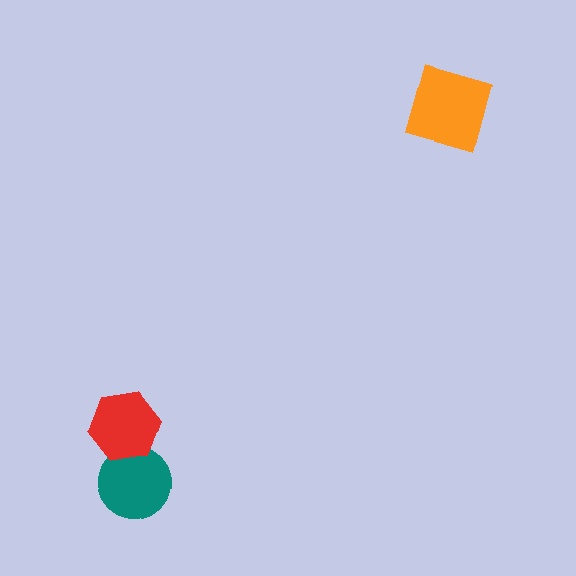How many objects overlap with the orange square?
0 objects overlap with the orange square.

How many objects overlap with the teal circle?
1 object overlaps with the teal circle.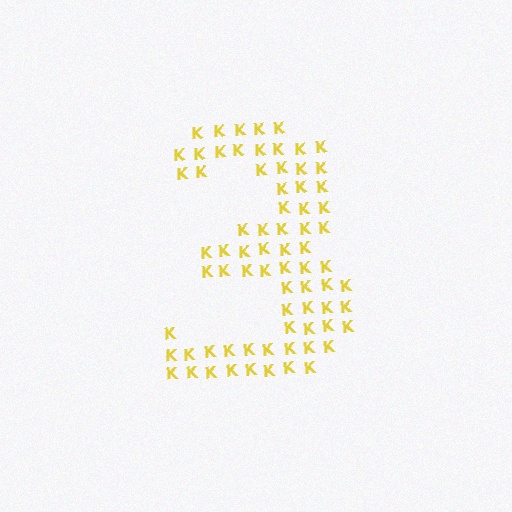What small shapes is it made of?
It is made of small letter K's.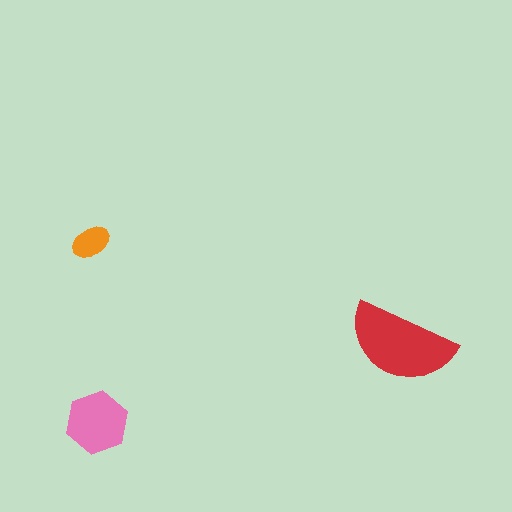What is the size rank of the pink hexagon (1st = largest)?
2nd.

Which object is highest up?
The orange ellipse is topmost.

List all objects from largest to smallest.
The red semicircle, the pink hexagon, the orange ellipse.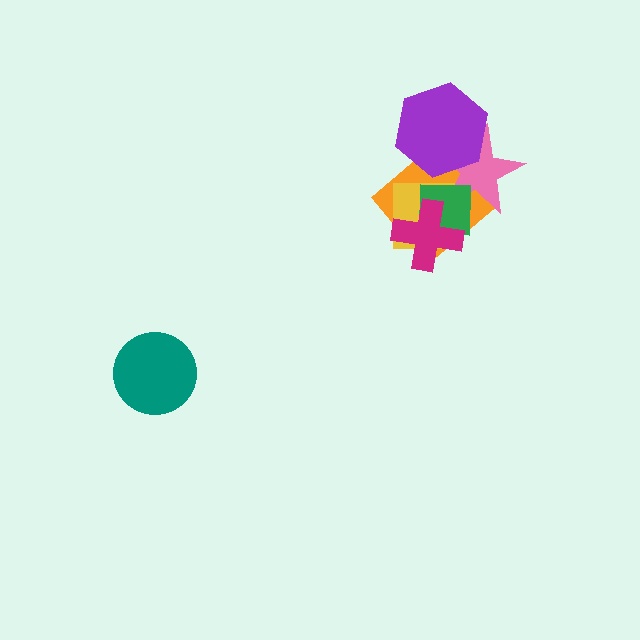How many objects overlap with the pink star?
4 objects overlap with the pink star.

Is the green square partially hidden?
Yes, it is partially covered by another shape.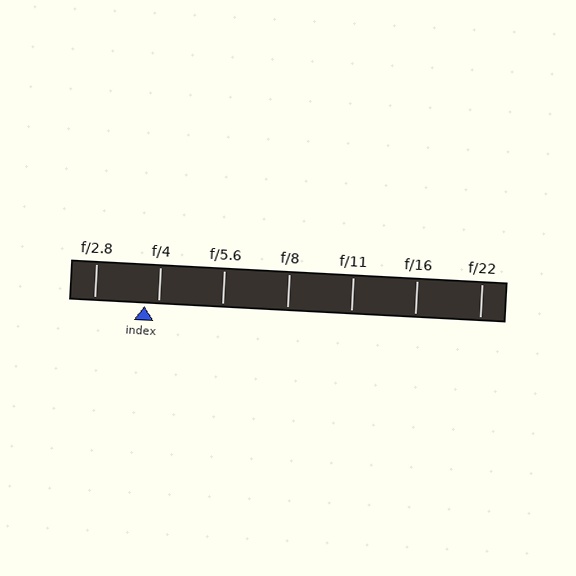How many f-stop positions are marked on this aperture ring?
There are 7 f-stop positions marked.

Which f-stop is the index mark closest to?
The index mark is closest to f/4.